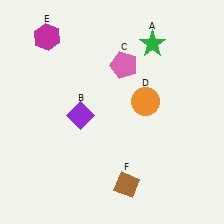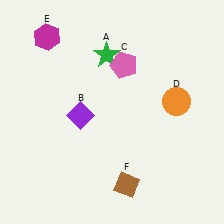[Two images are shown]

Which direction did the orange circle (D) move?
The orange circle (D) moved right.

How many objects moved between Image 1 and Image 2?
2 objects moved between the two images.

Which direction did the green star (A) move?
The green star (A) moved left.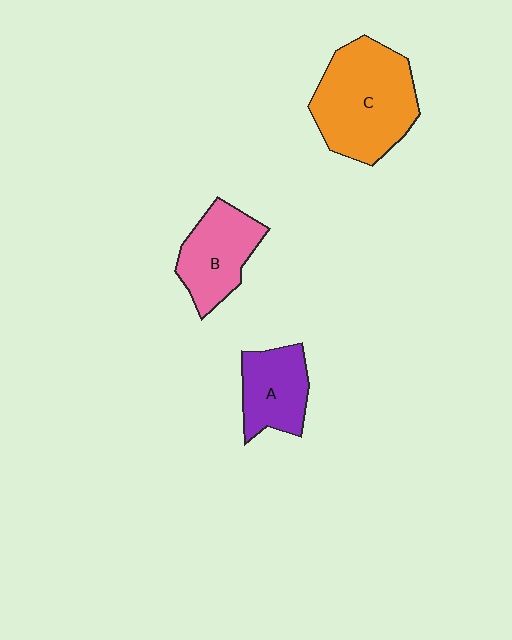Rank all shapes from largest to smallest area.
From largest to smallest: C (orange), B (pink), A (purple).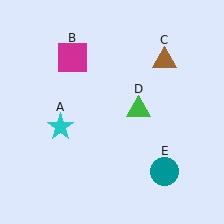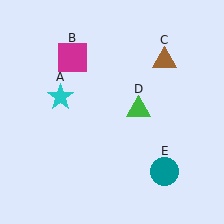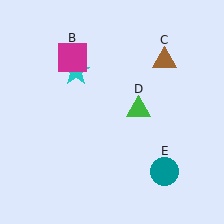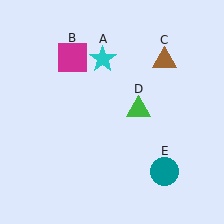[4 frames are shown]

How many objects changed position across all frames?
1 object changed position: cyan star (object A).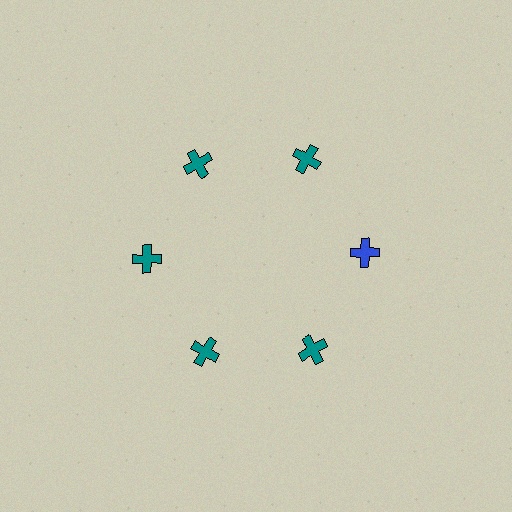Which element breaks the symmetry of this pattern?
The blue cross at roughly the 3 o'clock position breaks the symmetry. All other shapes are teal crosses.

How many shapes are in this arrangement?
There are 6 shapes arranged in a ring pattern.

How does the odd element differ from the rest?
It has a different color: blue instead of teal.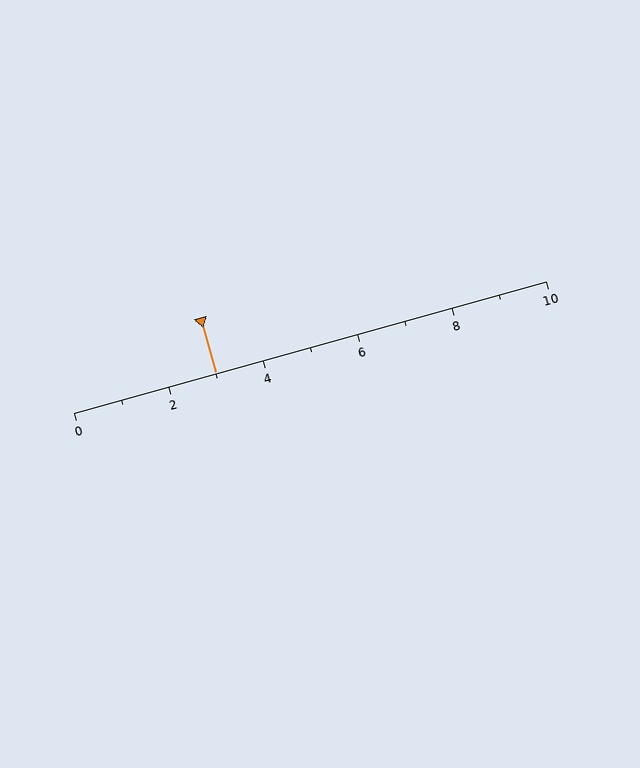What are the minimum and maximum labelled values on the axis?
The axis runs from 0 to 10.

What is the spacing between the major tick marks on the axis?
The major ticks are spaced 2 apart.